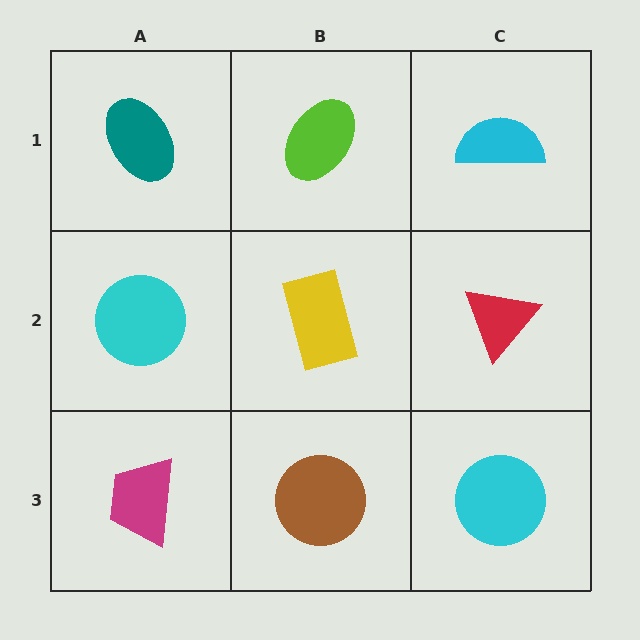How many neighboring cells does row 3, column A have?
2.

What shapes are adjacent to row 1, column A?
A cyan circle (row 2, column A), a lime ellipse (row 1, column B).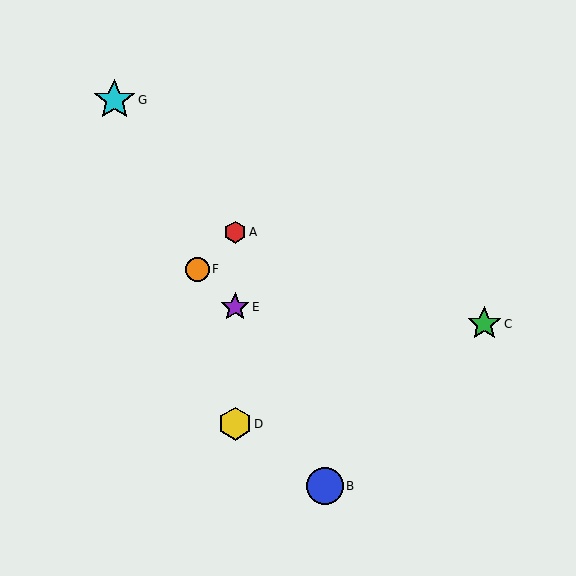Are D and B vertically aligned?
No, D is at x≈235 and B is at x≈325.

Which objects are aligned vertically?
Objects A, D, E are aligned vertically.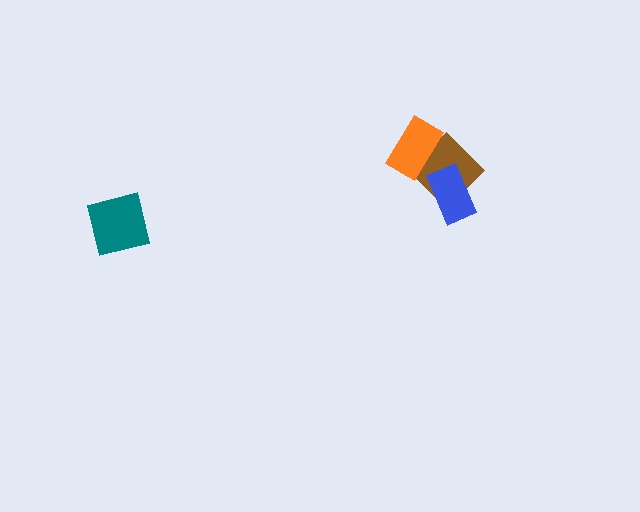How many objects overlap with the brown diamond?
2 objects overlap with the brown diamond.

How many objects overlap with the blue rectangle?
1 object overlaps with the blue rectangle.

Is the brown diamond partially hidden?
Yes, it is partially covered by another shape.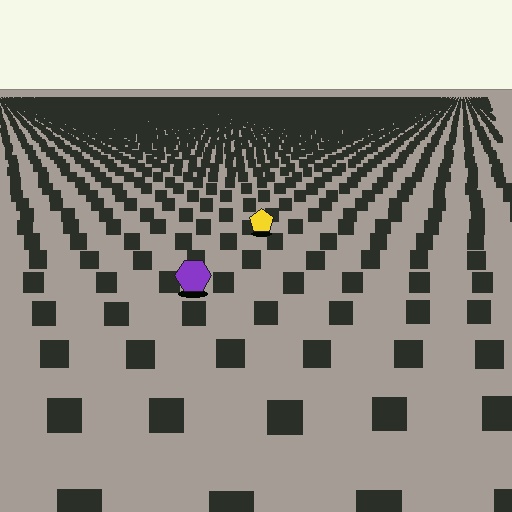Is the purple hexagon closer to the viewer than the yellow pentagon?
Yes. The purple hexagon is closer — you can tell from the texture gradient: the ground texture is coarser near it.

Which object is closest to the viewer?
The purple hexagon is closest. The texture marks near it are larger and more spread out.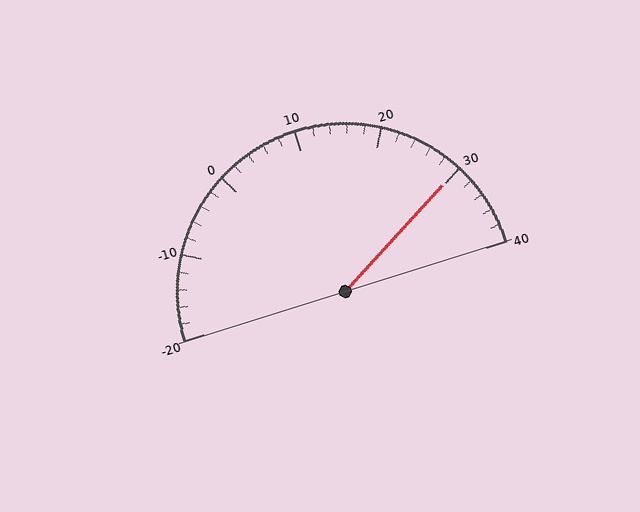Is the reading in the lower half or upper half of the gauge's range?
The reading is in the upper half of the range (-20 to 40).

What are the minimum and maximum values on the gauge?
The gauge ranges from -20 to 40.